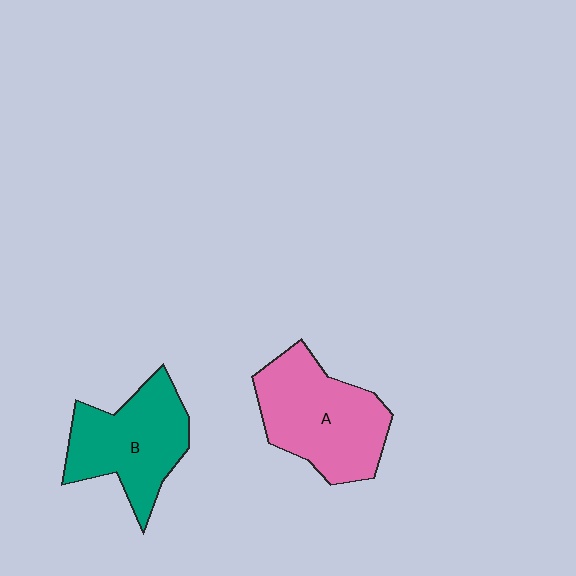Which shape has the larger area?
Shape A (pink).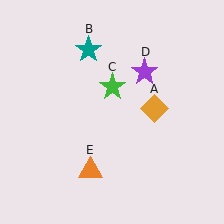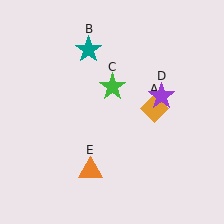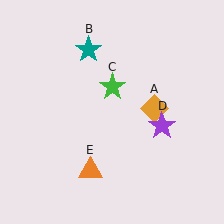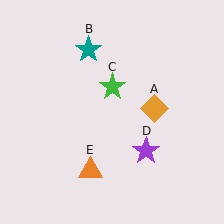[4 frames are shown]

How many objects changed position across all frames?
1 object changed position: purple star (object D).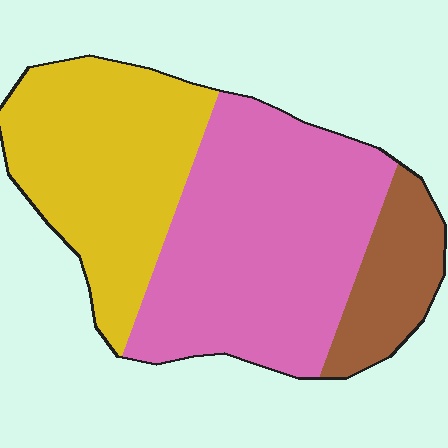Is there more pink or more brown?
Pink.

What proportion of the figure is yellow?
Yellow covers around 35% of the figure.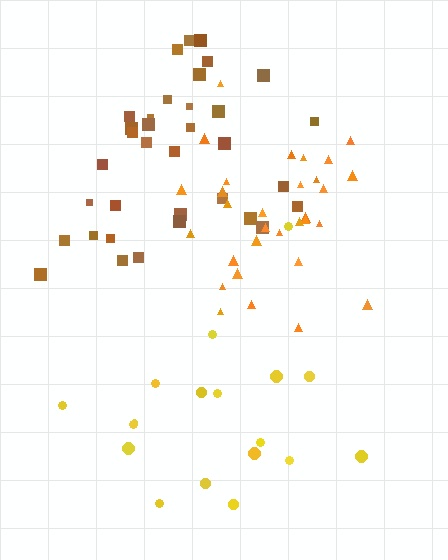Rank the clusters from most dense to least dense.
orange, brown, yellow.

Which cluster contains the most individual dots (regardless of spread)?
Brown (35).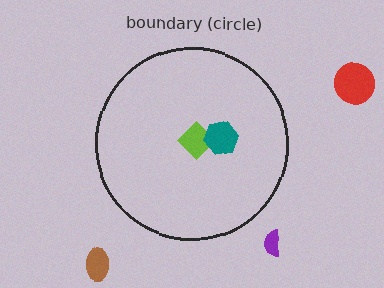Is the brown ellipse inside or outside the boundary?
Outside.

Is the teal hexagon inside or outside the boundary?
Inside.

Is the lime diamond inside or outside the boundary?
Inside.